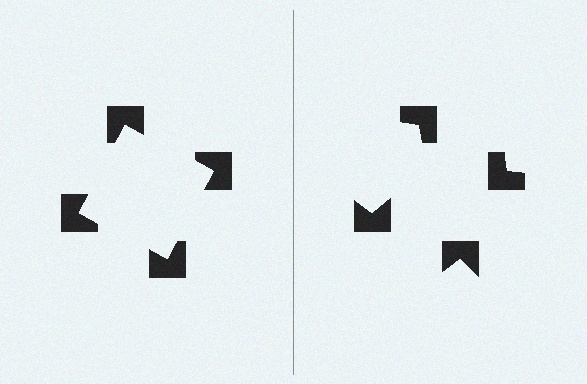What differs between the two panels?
The notched squares are positioned identically on both sides; only the wedge orientations differ. On the left they align to a square; on the right they are misaligned.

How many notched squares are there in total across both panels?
8 — 4 on each side.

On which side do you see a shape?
An illusory square appears on the left side. On the right side the wedge cuts are rotated, so no coherent shape forms.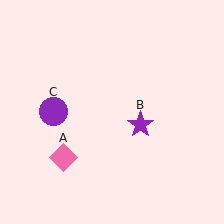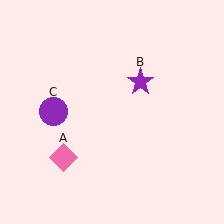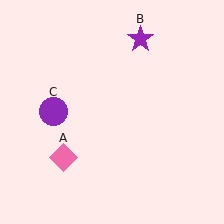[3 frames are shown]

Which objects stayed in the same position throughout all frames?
Pink diamond (object A) and purple circle (object C) remained stationary.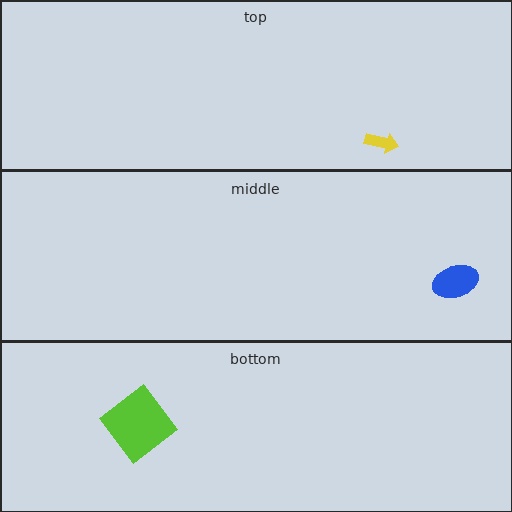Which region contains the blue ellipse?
The middle region.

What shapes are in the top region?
The yellow arrow.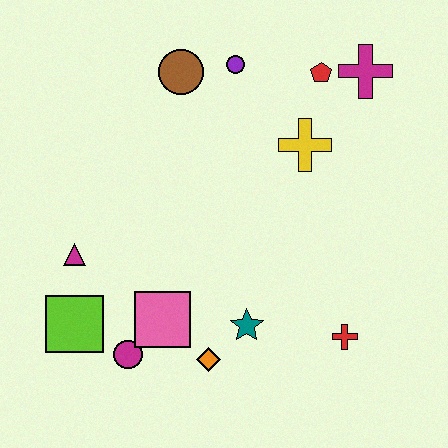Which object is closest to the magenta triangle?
The lime square is closest to the magenta triangle.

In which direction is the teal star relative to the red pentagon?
The teal star is below the red pentagon.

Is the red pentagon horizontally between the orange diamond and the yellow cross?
No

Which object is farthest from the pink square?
The magenta cross is farthest from the pink square.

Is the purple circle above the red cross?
Yes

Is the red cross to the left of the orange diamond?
No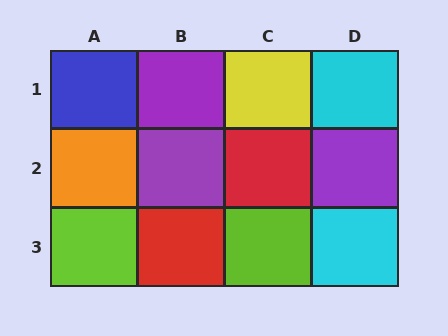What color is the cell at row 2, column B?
Purple.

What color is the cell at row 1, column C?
Yellow.